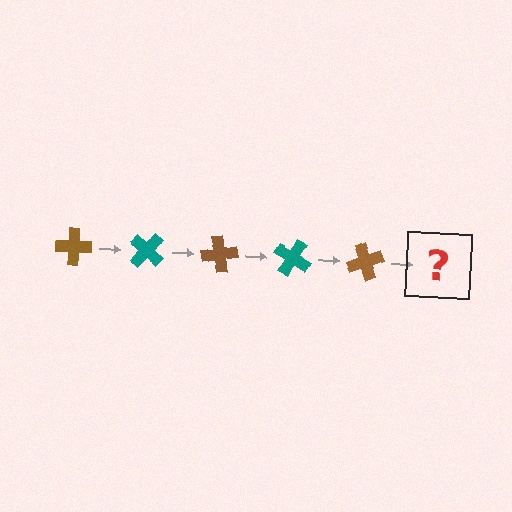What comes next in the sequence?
The next element should be a teal cross, rotated 200 degrees from the start.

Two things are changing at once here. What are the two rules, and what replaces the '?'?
The two rules are that it rotates 40 degrees each step and the color cycles through brown and teal. The '?' should be a teal cross, rotated 200 degrees from the start.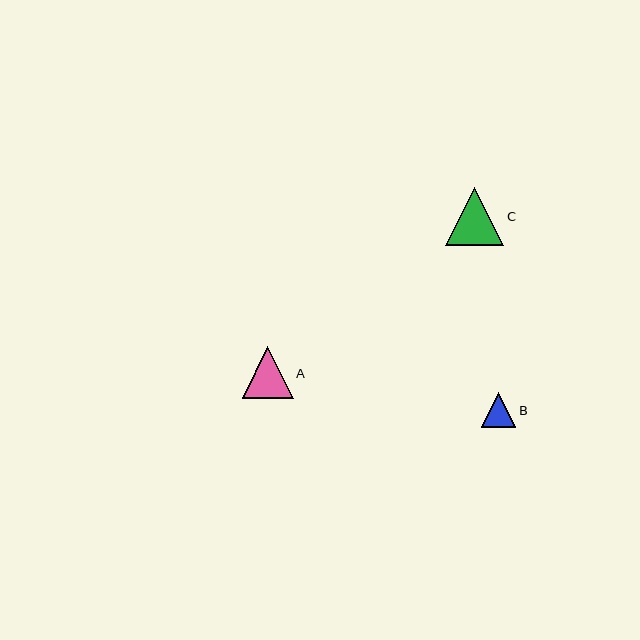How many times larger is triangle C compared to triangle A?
Triangle C is approximately 1.1 times the size of triangle A.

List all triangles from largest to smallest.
From largest to smallest: C, A, B.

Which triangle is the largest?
Triangle C is the largest with a size of approximately 58 pixels.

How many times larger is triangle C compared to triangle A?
Triangle C is approximately 1.1 times the size of triangle A.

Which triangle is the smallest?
Triangle B is the smallest with a size of approximately 35 pixels.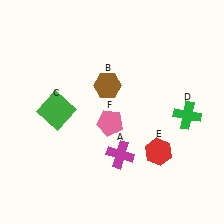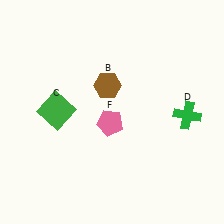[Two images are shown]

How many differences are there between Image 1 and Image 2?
There are 2 differences between the two images.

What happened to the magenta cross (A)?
The magenta cross (A) was removed in Image 2. It was in the bottom-right area of Image 1.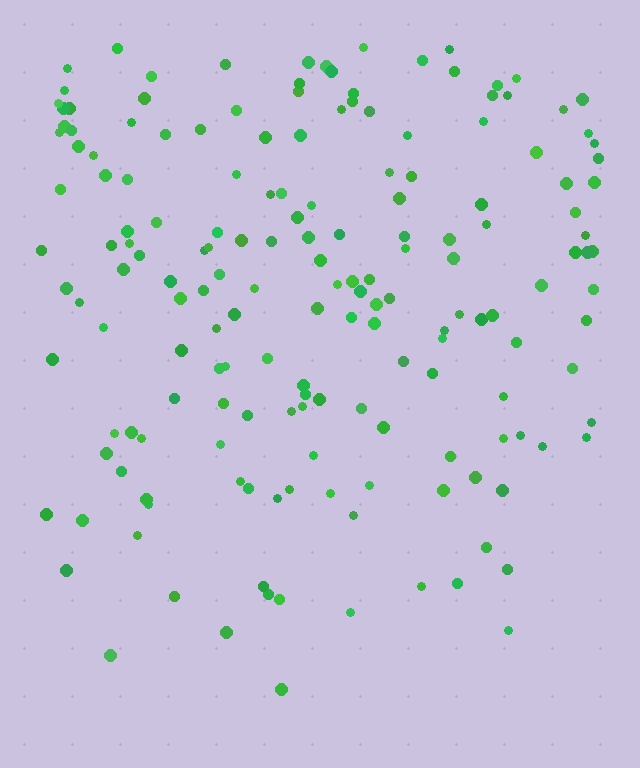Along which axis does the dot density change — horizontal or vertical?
Vertical.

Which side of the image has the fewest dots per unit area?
The bottom.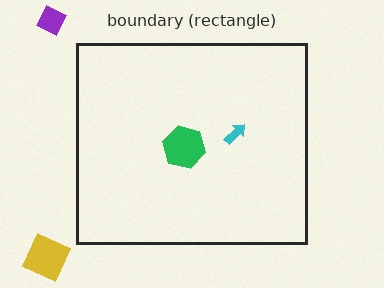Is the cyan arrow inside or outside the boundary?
Inside.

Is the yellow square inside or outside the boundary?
Outside.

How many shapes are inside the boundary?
2 inside, 2 outside.